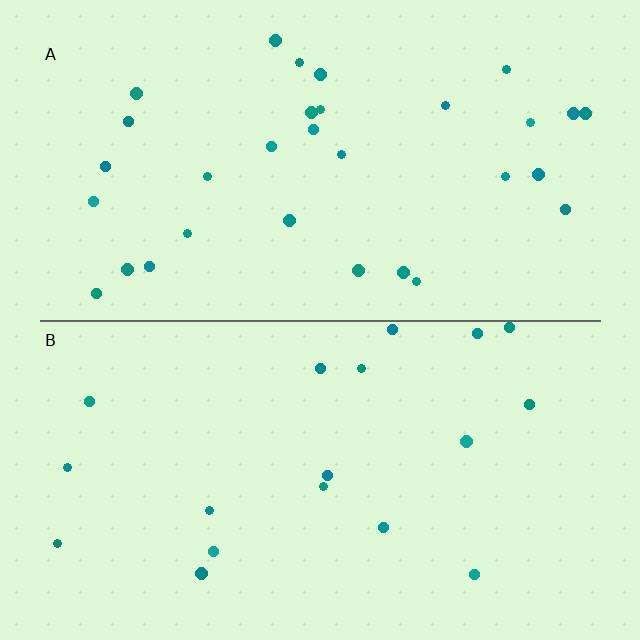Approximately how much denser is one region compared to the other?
Approximately 1.7× — region A over region B.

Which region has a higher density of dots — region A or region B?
A (the top).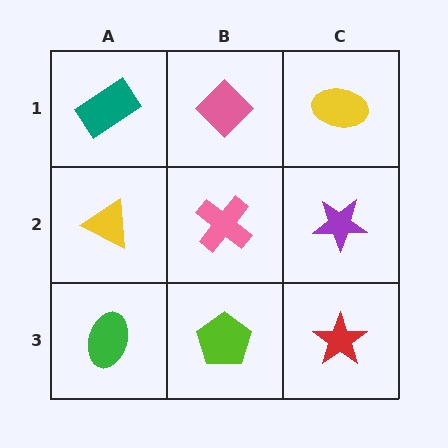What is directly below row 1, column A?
A yellow triangle.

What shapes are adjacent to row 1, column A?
A yellow triangle (row 2, column A), a pink diamond (row 1, column B).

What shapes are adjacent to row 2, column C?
A yellow ellipse (row 1, column C), a red star (row 3, column C), a pink cross (row 2, column B).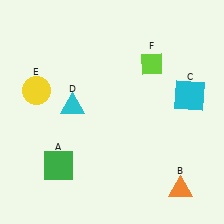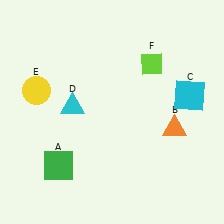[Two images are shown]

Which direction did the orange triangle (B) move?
The orange triangle (B) moved up.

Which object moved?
The orange triangle (B) moved up.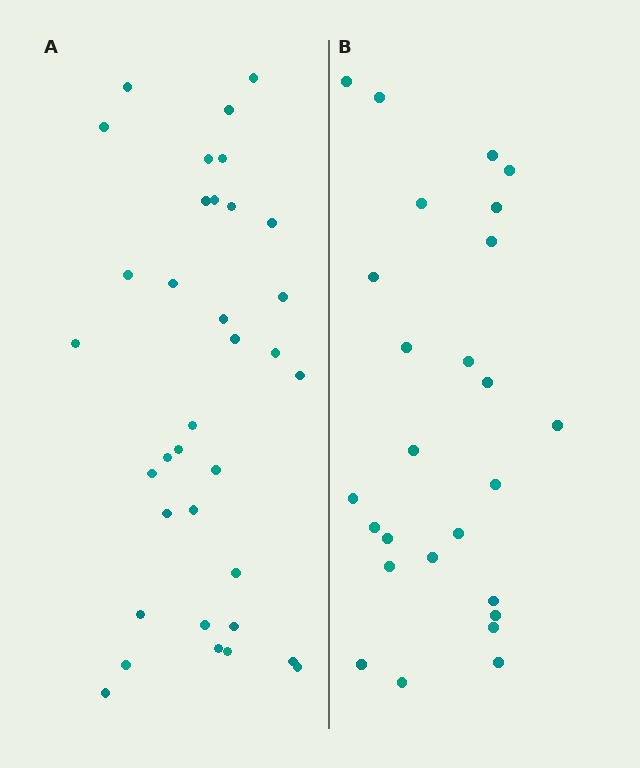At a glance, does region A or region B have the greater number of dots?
Region A (the left region) has more dots.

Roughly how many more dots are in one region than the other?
Region A has roughly 8 or so more dots than region B.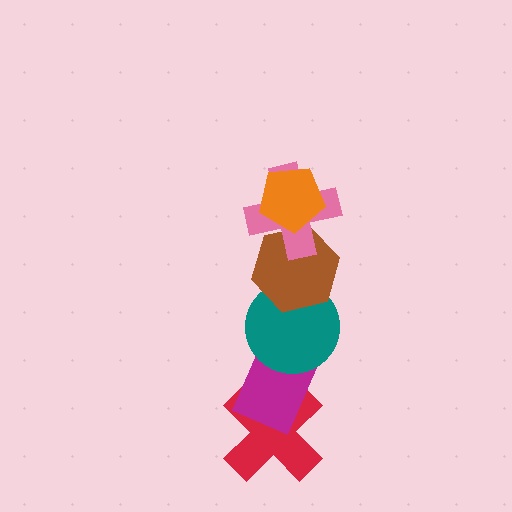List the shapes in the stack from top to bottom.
From top to bottom: the orange pentagon, the pink cross, the brown hexagon, the teal circle, the magenta rectangle, the red cross.